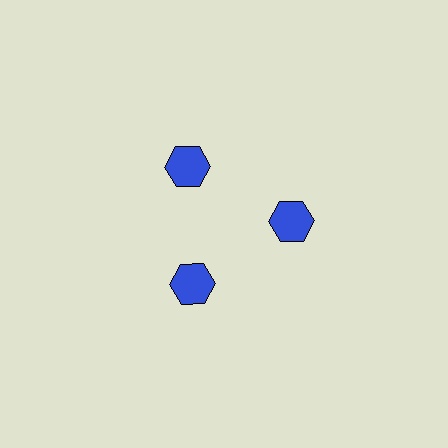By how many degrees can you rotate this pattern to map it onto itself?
The pattern maps onto itself every 120 degrees of rotation.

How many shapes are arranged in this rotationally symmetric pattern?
There are 3 shapes, arranged in 3 groups of 1.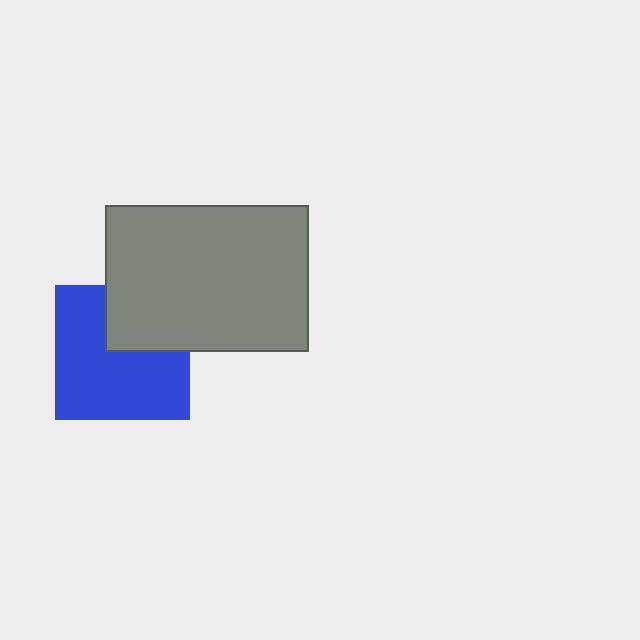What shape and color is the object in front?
The object in front is a gray rectangle.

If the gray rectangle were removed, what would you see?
You would see the complete blue square.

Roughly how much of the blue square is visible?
Most of it is visible (roughly 69%).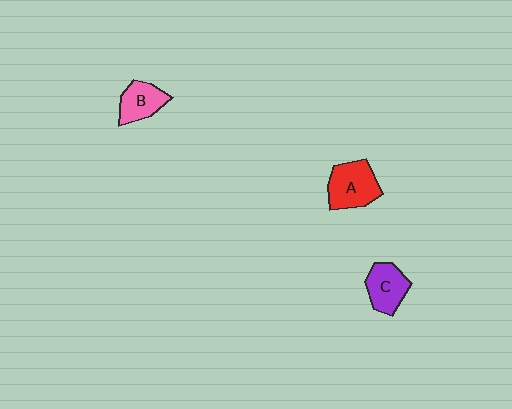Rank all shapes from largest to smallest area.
From largest to smallest: A (red), C (purple), B (pink).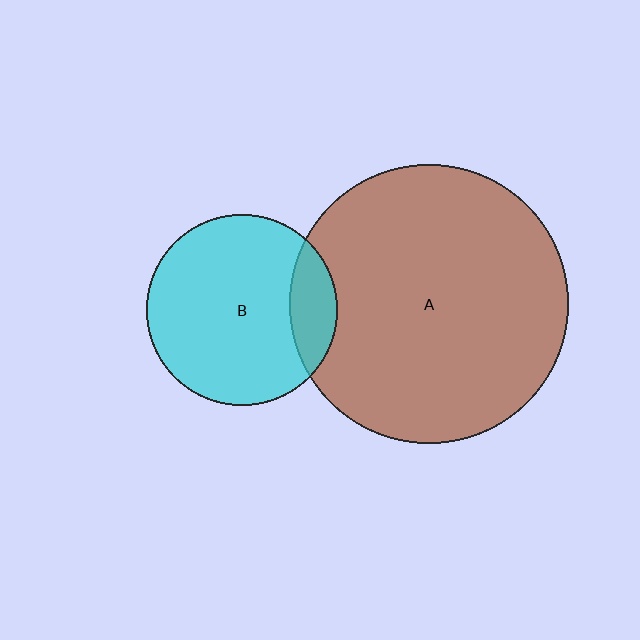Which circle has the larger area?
Circle A (brown).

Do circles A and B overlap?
Yes.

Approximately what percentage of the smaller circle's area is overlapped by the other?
Approximately 15%.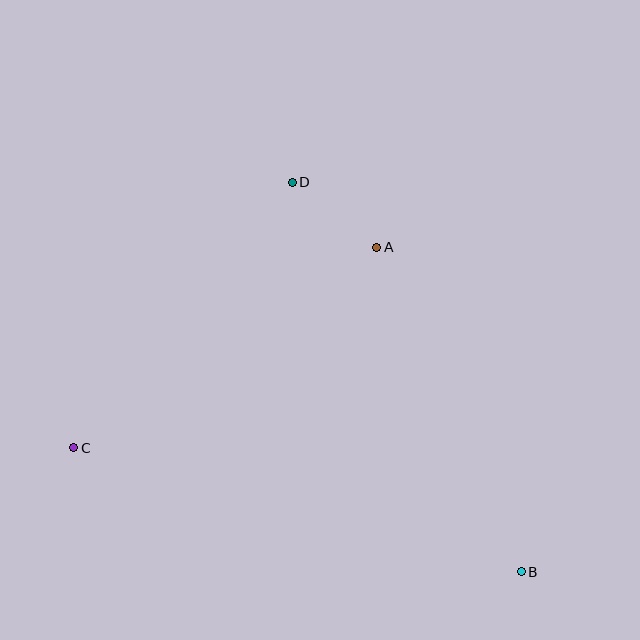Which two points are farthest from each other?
Points B and C are farthest from each other.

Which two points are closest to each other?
Points A and D are closest to each other.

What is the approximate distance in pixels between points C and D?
The distance between C and D is approximately 344 pixels.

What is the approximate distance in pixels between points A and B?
The distance between A and B is approximately 355 pixels.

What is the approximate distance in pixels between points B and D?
The distance between B and D is approximately 452 pixels.